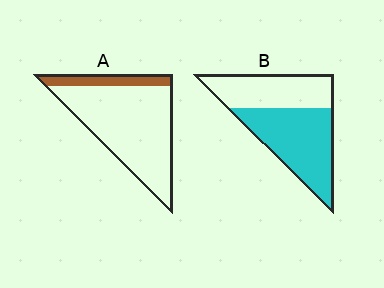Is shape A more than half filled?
No.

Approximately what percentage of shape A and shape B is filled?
A is approximately 15% and B is approximately 55%.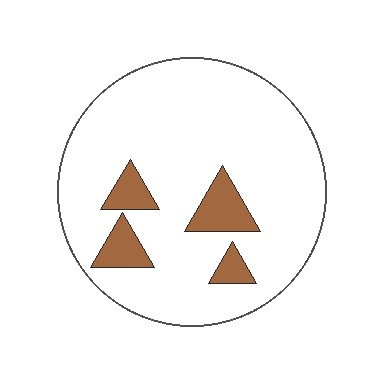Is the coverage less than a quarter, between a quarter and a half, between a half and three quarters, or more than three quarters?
Less than a quarter.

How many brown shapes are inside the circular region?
4.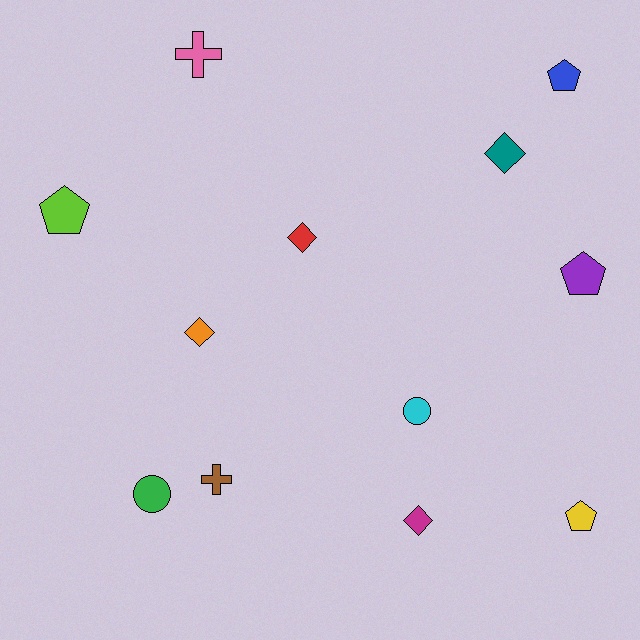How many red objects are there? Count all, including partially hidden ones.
There is 1 red object.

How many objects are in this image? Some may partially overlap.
There are 12 objects.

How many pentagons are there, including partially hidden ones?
There are 4 pentagons.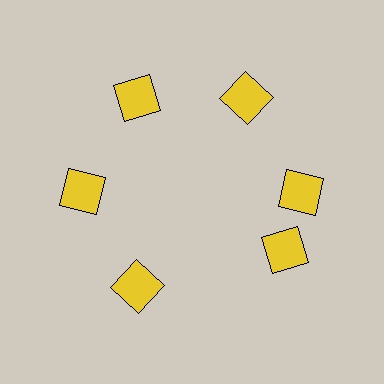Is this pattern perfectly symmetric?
No. The 6 yellow squares are arranged in a ring, but one element near the 5 o'clock position is rotated out of alignment along the ring, breaking the 6-fold rotational symmetry.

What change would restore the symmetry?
The symmetry would be restored by rotating it back into even spacing with its neighbors so that all 6 squares sit at equal angles and equal distance from the center.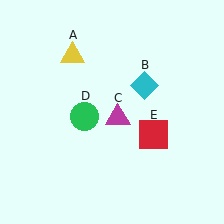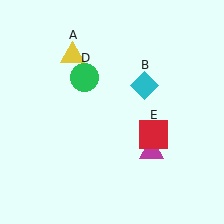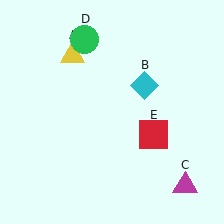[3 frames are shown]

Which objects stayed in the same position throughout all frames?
Yellow triangle (object A) and cyan diamond (object B) and red square (object E) remained stationary.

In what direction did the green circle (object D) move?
The green circle (object D) moved up.